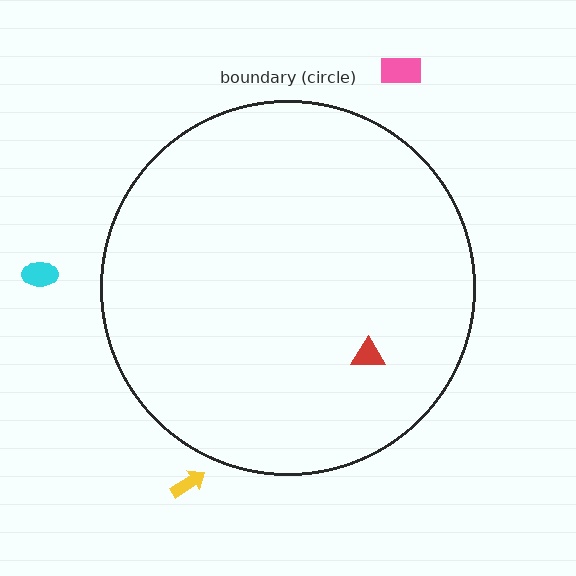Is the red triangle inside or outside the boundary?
Inside.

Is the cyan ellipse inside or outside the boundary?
Outside.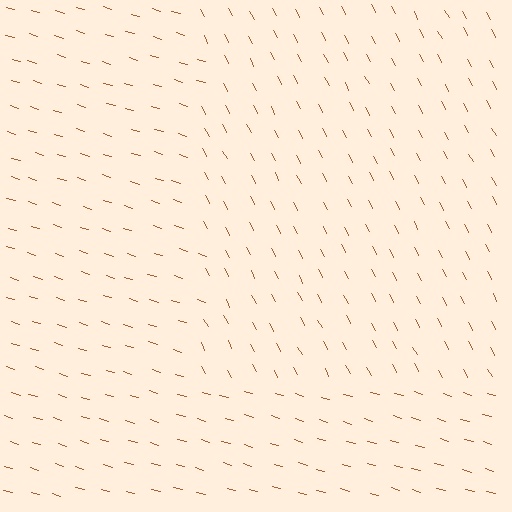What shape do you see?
I see a rectangle.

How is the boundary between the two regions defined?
The boundary is defined purely by a change in line orientation (approximately 45 degrees difference). All lines are the same color and thickness.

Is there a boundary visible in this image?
Yes, there is a texture boundary formed by a change in line orientation.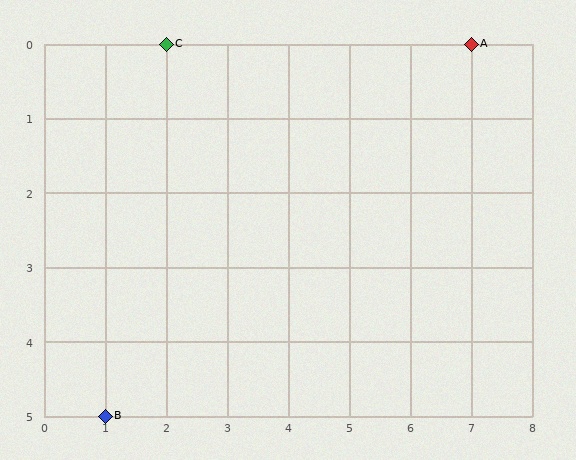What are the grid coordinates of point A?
Point A is at grid coordinates (7, 0).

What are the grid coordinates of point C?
Point C is at grid coordinates (2, 0).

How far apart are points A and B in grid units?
Points A and B are 6 columns and 5 rows apart (about 7.8 grid units diagonally).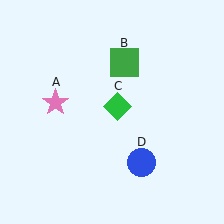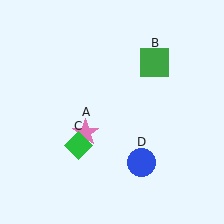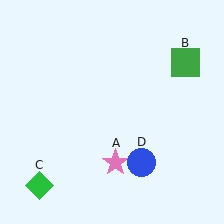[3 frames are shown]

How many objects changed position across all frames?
3 objects changed position: pink star (object A), green square (object B), green diamond (object C).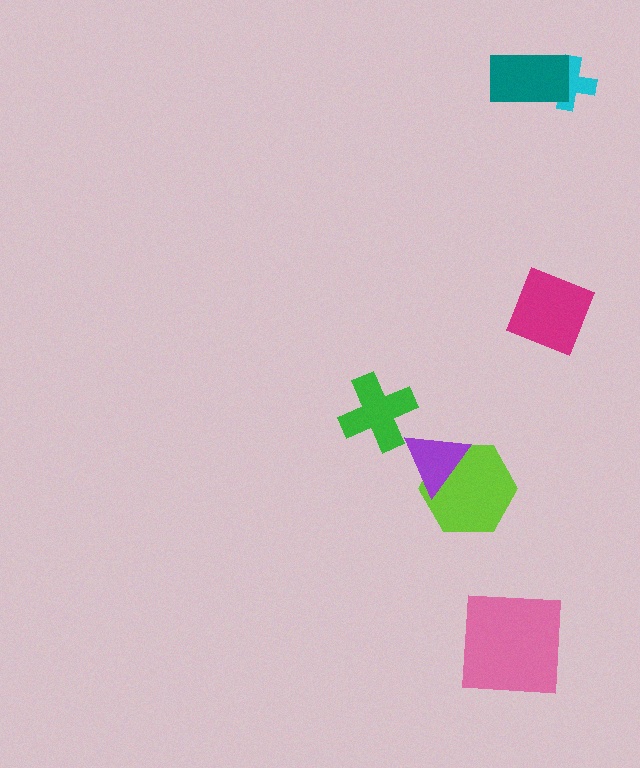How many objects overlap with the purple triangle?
1 object overlaps with the purple triangle.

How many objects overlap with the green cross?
0 objects overlap with the green cross.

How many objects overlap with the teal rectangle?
1 object overlaps with the teal rectangle.